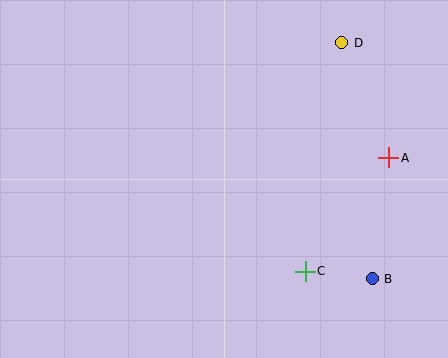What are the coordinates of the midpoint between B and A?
The midpoint between B and A is at (381, 218).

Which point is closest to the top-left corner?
Point D is closest to the top-left corner.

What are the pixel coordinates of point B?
Point B is at (372, 279).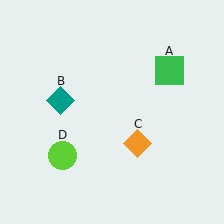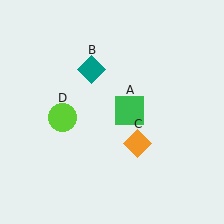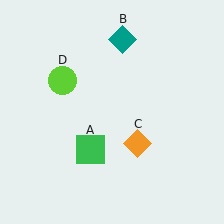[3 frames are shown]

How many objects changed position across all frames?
3 objects changed position: green square (object A), teal diamond (object B), lime circle (object D).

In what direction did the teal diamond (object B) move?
The teal diamond (object B) moved up and to the right.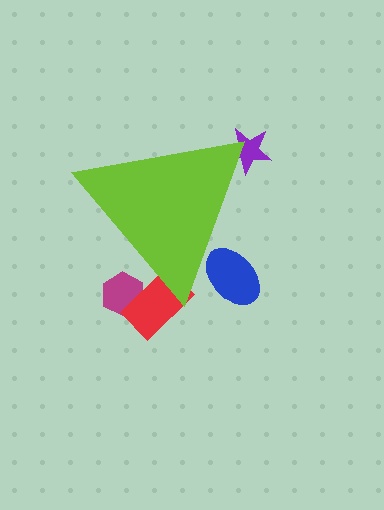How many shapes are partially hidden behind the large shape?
4 shapes are partially hidden.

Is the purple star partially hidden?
Yes, the purple star is partially hidden behind the lime triangle.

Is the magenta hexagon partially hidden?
Yes, the magenta hexagon is partially hidden behind the lime triangle.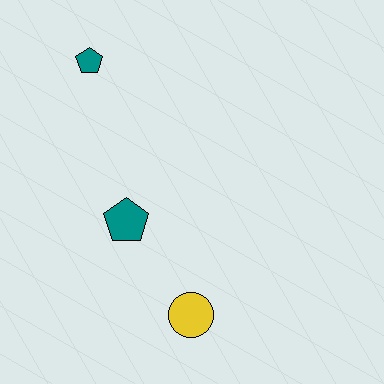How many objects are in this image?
There are 3 objects.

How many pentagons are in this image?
There are 2 pentagons.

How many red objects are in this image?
There are no red objects.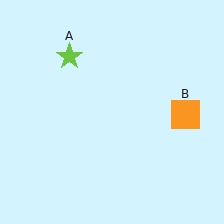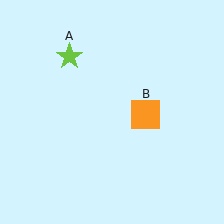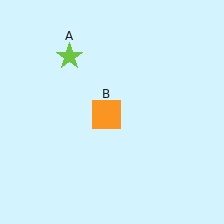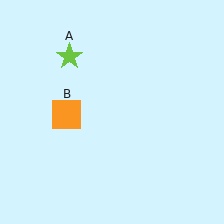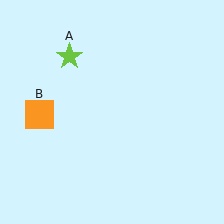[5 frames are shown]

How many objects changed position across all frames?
1 object changed position: orange square (object B).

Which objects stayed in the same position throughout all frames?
Lime star (object A) remained stationary.